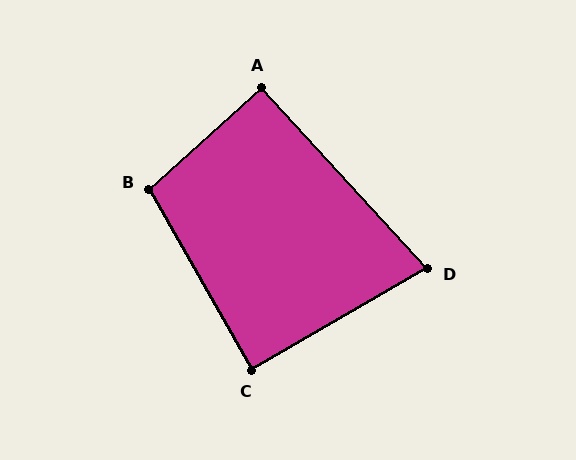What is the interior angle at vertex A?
Approximately 90 degrees (approximately right).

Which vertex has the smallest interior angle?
D, at approximately 77 degrees.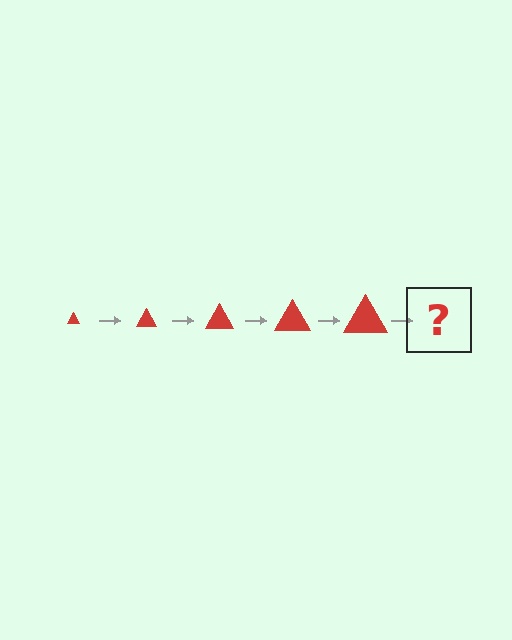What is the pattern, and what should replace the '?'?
The pattern is that the triangle gets progressively larger each step. The '?' should be a red triangle, larger than the previous one.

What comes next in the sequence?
The next element should be a red triangle, larger than the previous one.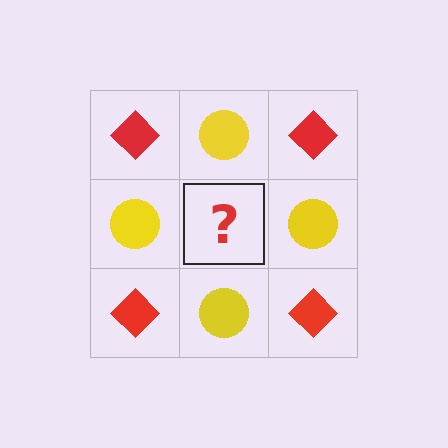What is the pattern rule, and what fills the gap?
The rule is that it alternates red diamond and yellow circle in a checkerboard pattern. The gap should be filled with a red diamond.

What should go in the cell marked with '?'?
The missing cell should contain a red diamond.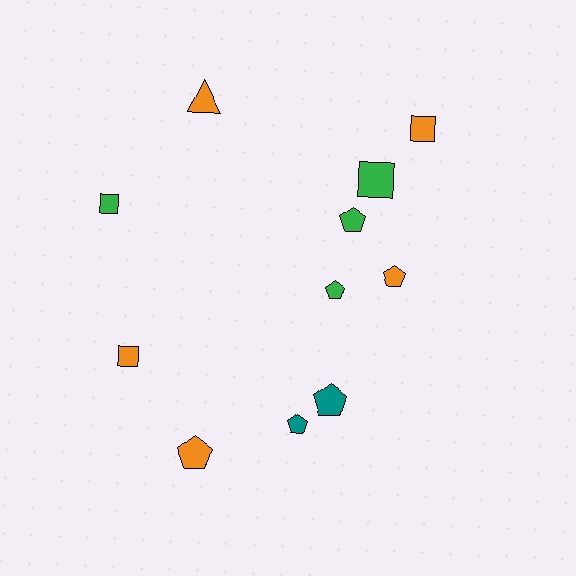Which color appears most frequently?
Orange, with 5 objects.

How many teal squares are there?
There are no teal squares.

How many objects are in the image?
There are 11 objects.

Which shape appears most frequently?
Pentagon, with 6 objects.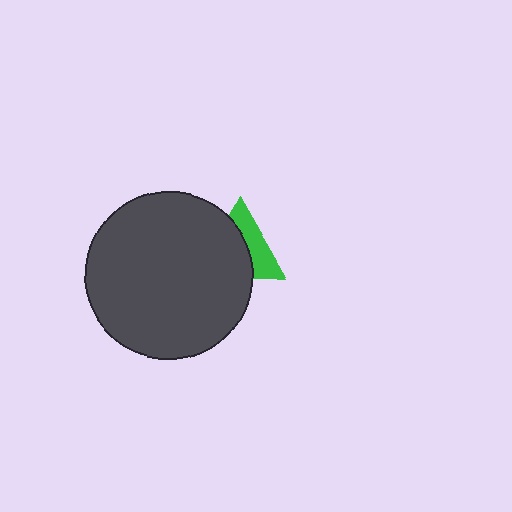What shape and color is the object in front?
The object in front is a dark gray circle.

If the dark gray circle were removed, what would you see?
You would see the complete green triangle.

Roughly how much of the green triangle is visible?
A small part of it is visible (roughly 43%).